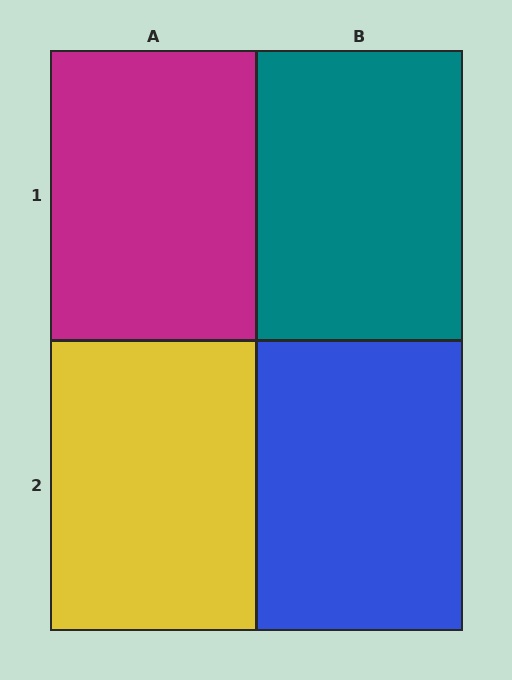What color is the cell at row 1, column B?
Teal.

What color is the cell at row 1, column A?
Magenta.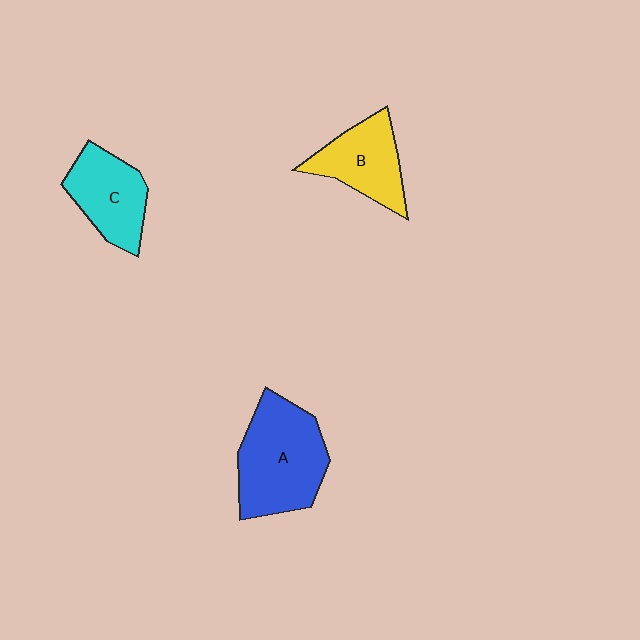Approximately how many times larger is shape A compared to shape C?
Approximately 1.5 times.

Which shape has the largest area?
Shape A (blue).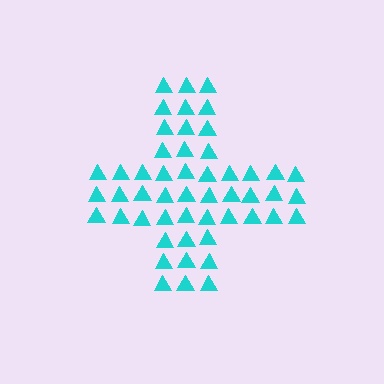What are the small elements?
The small elements are triangles.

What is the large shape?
The large shape is a cross.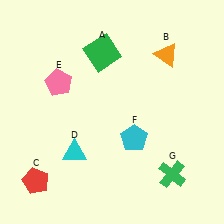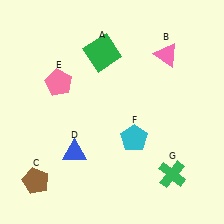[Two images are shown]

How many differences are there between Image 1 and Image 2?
There are 3 differences between the two images.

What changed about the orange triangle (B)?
In Image 1, B is orange. In Image 2, it changed to pink.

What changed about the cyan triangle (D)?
In Image 1, D is cyan. In Image 2, it changed to blue.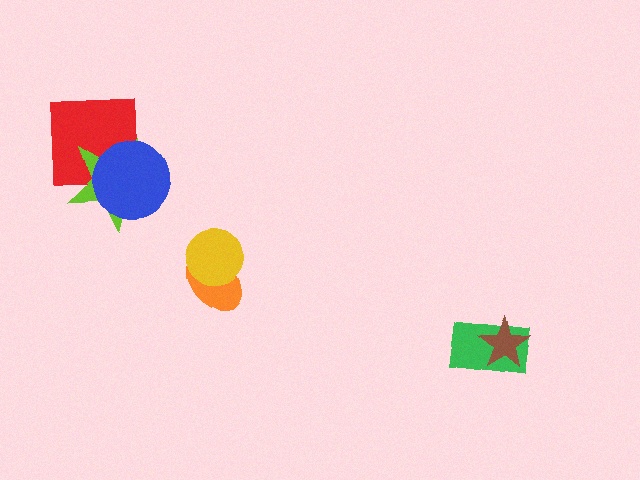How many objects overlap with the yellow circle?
1 object overlaps with the yellow circle.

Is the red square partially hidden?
Yes, it is partially covered by another shape.